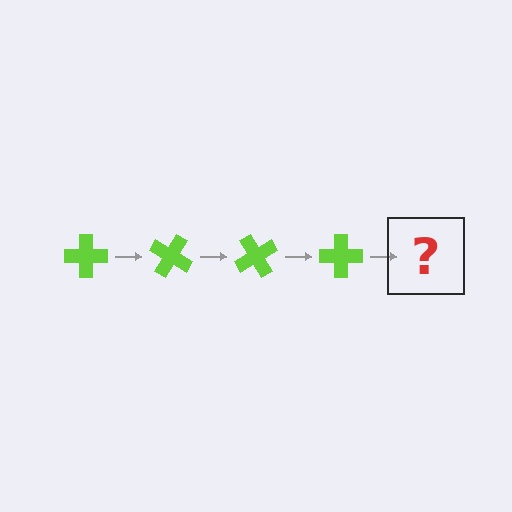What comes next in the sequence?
The next element should be a lime cross rotated 120 degrees.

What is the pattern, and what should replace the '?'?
The pattern is that the cross rotates 30 degrees each step. The '?' should be a lime cross rotated 120 degrees.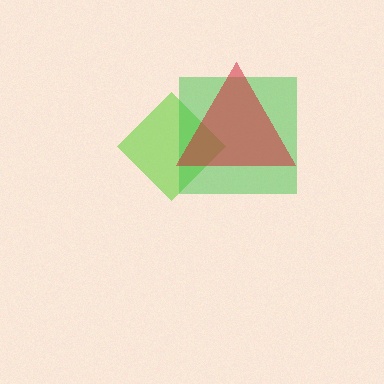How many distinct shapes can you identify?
There are 3 distinct shapes: a lime diamond, a green square, a red triangle.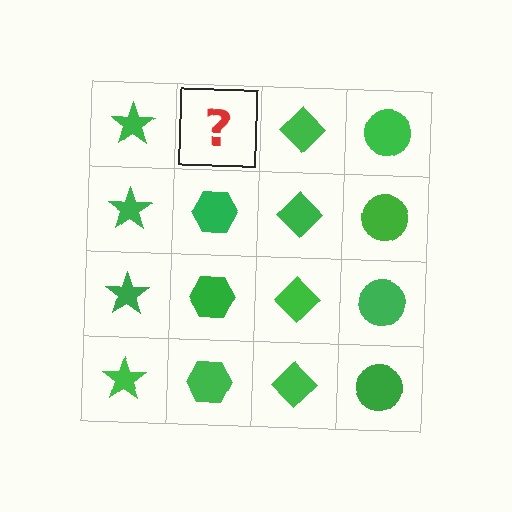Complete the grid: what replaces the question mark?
The question mark should be replaced with a green hexagon.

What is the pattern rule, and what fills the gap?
The rule is that each column has a consistent shape. The gap should be filled with a green hexagon.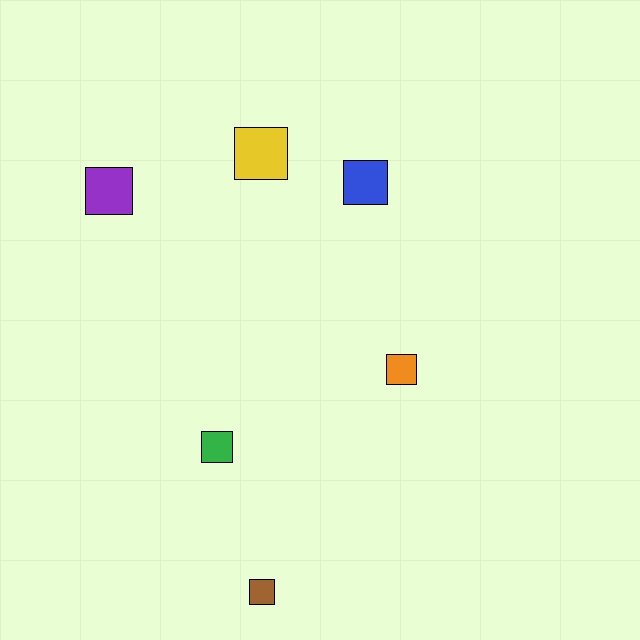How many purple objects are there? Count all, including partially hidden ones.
There is 1 purple object.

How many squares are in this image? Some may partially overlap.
There are 6 squares.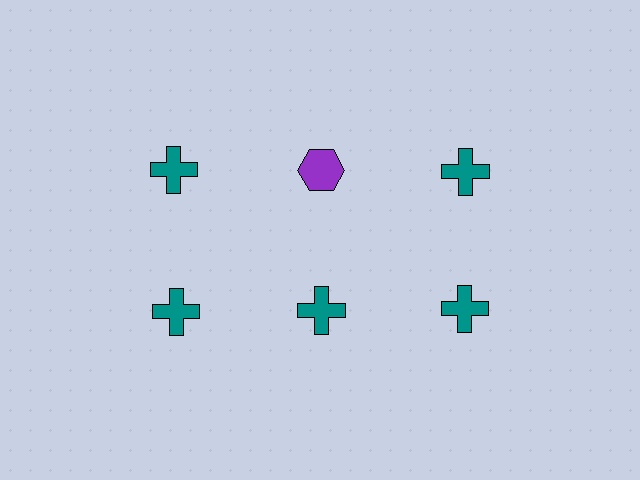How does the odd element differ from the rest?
It differs in both color (purple instead of teal) and shape (hexagon instead of cross).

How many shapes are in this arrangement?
There are 6 shapes arranged in a grid pattern.